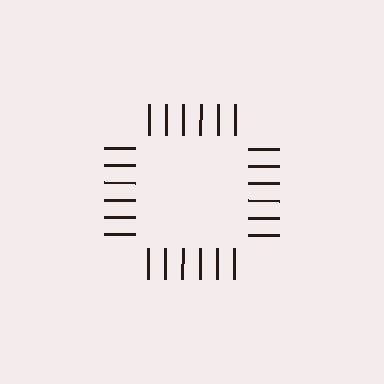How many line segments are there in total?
24 — 6 along each of the 4 edges.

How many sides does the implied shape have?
4 sides — the line-ends trace a square.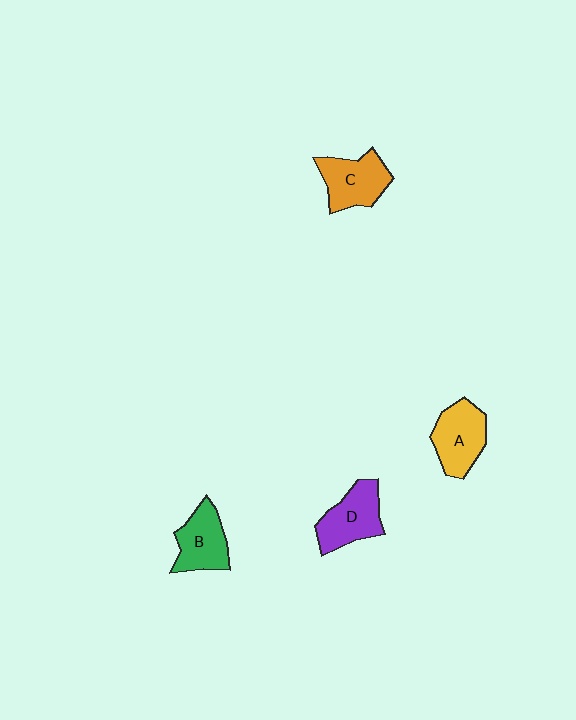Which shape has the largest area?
Shape D (purple).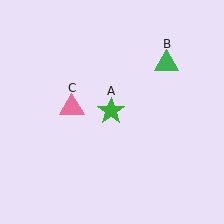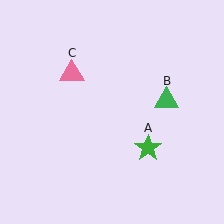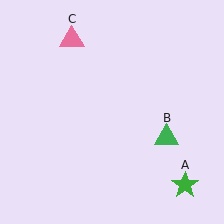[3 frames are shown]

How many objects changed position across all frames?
3 objects changed position: green star (object A), green triangle (object B), pink triangle (object C).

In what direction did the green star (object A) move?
The green star (object A) moved down and to the right.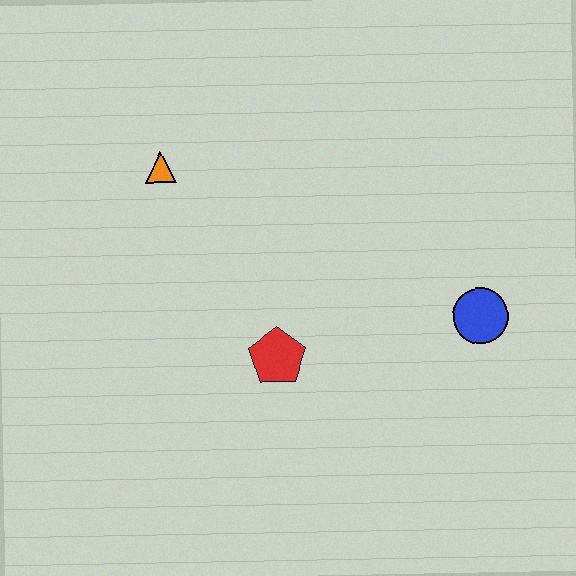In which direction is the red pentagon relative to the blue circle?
The red pentagon is to the left of the blue circle.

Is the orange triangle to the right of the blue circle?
No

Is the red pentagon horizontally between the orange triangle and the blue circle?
Yes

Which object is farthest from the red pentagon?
The orange triangle is farthest from the red pentagon.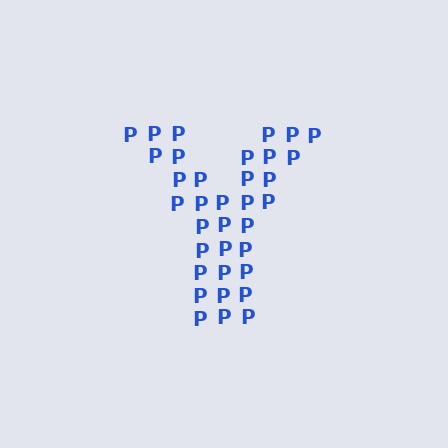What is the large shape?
The large shape is the letter Y.